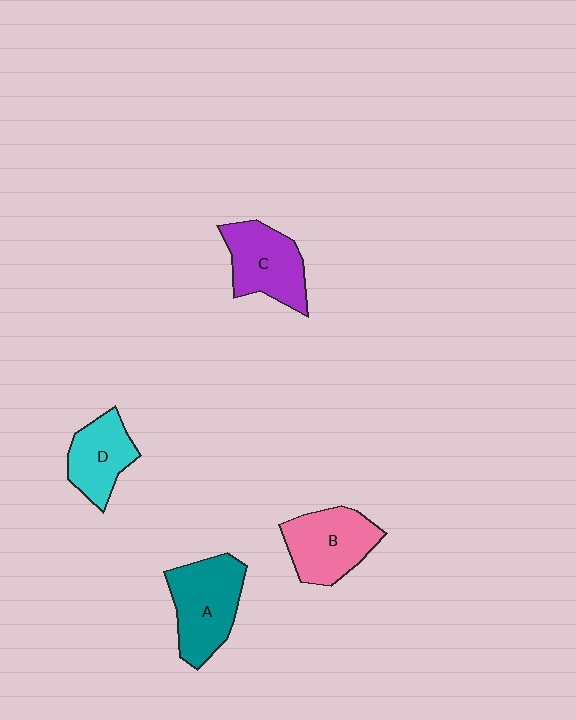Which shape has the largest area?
Shape A (teal).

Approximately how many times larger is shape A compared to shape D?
Approximately 1.4 times.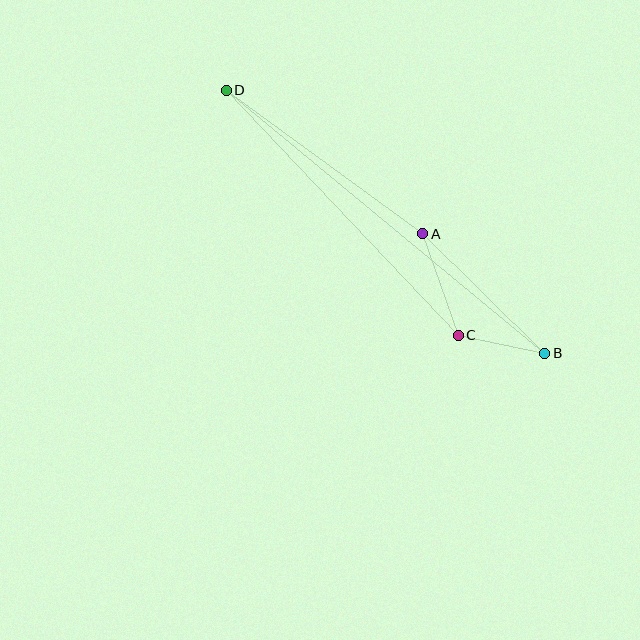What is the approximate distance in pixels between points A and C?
The distance between A and C is approximately 107 pixels.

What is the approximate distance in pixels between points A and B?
The distance between A and B is approximately 171 pixels.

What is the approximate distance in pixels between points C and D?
The distance between C and D is approximately 337 pixels.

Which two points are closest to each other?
Points B and C are closest to each other.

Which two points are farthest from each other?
Points B and D are farthest from each other.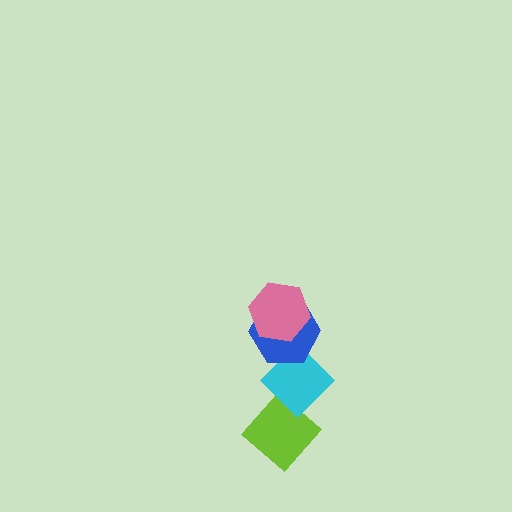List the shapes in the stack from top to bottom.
From top to bottom: the pink hexagon, the blue hexagon, the cyan diamond, the lime diamond.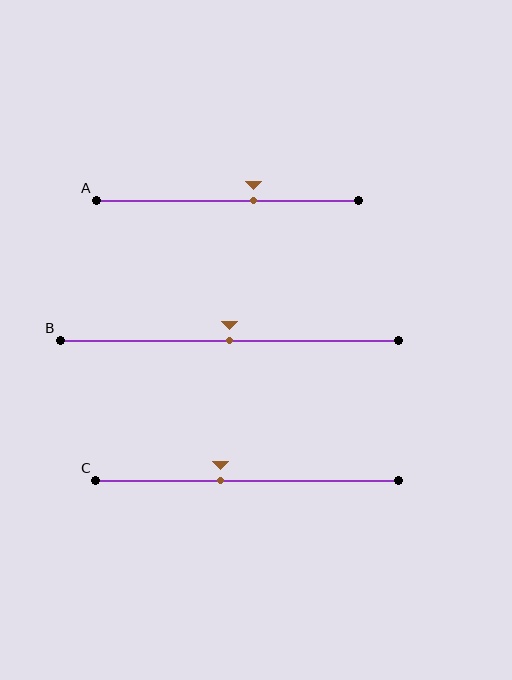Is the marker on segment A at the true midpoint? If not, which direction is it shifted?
No, the marker on segment A is shifted to the right by about 10% of the segment length.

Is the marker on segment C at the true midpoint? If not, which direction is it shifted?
No, the marker on segment C is shifted to the left by about 9% of the segment length.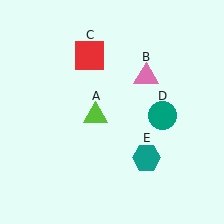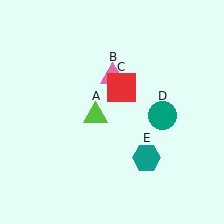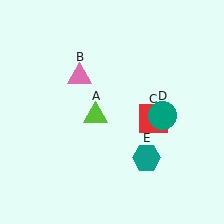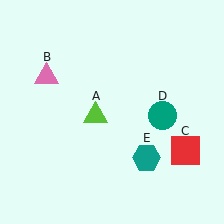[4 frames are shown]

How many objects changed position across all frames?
2 objects changed position: pink triangle (object B), red square (object C).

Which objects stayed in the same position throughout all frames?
Lime triangle (object A) and teal circle (object D) and teal hexagon (object E) remained stationary.